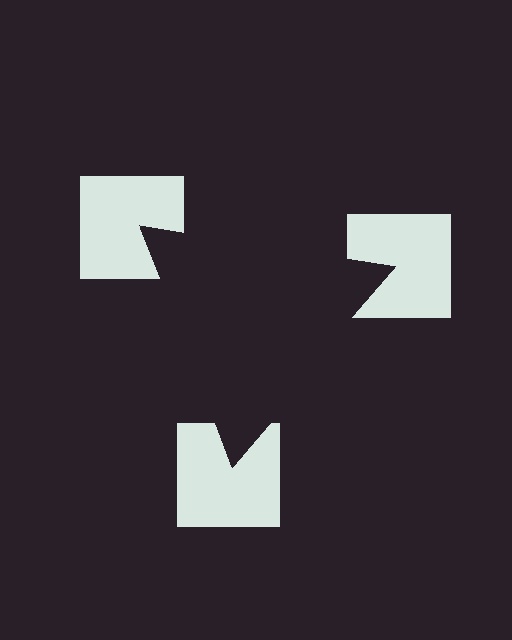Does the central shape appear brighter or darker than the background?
It typically appears slightly darker than the background, even though no actual brightness change is drawn.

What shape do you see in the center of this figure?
An illusory triangle — its edges are inferred from the aligned wedge cuts in the notched squares, not physically drawn.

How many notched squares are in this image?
There are 3 — one at each vertex of the illusory triangle.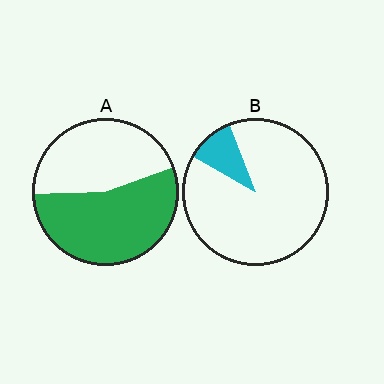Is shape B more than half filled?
No.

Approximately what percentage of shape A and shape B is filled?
A is approximately 55% and B is approximately 10%.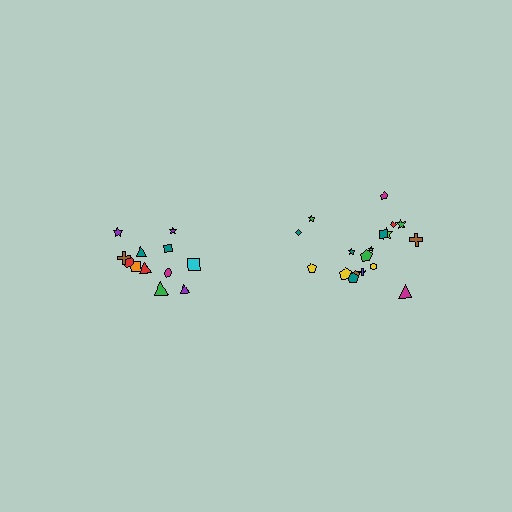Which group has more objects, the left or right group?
The right group.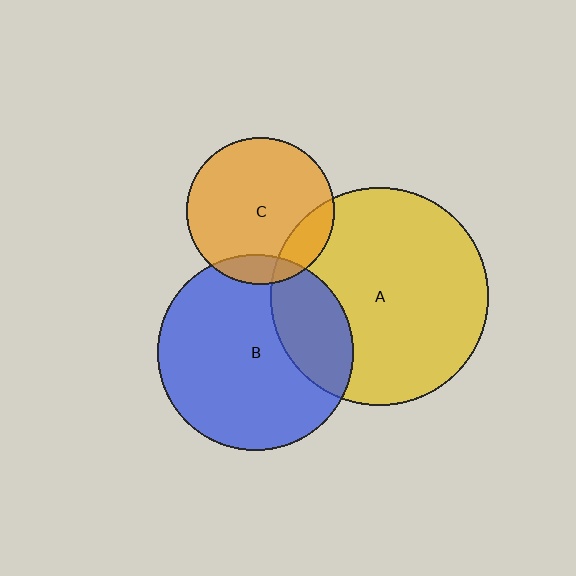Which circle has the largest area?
Circle A (yellow).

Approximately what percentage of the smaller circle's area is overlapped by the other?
Approximately 25%.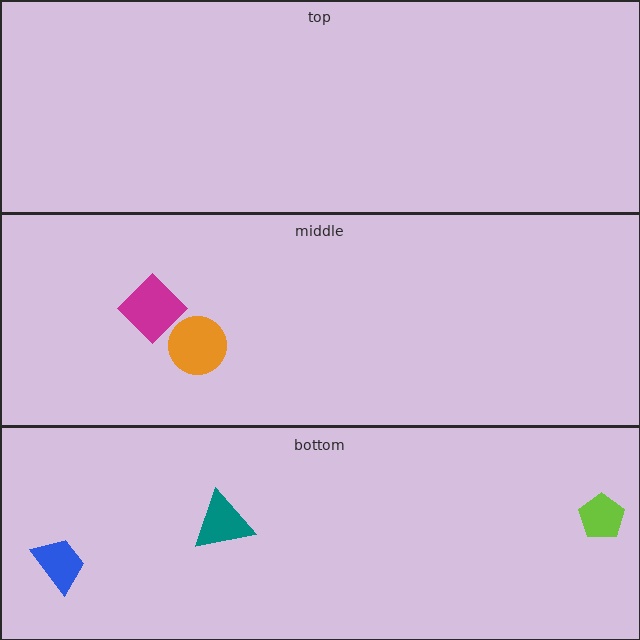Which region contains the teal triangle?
The bottom region.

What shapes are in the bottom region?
The lime pentagon, the blue trapezoid, the teal triangle.